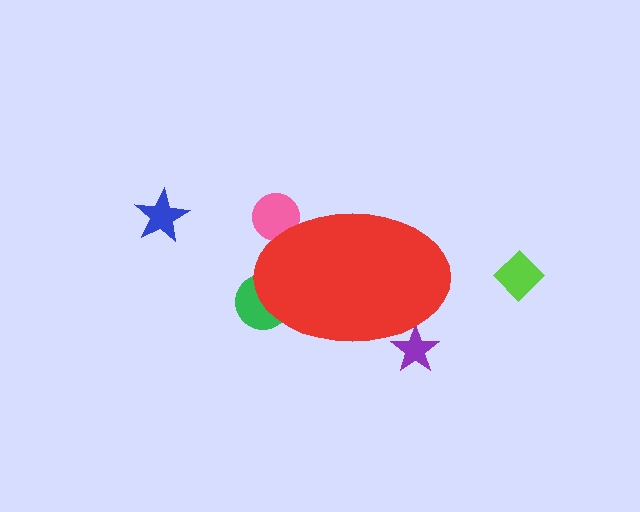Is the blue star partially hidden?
No, the blue star is fully visible.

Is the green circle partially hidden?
Yes, the green circle is partially hidden behind the red ellipse.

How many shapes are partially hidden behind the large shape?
3 shapes are partially hidden.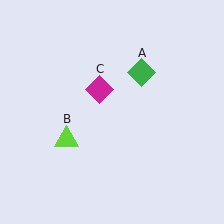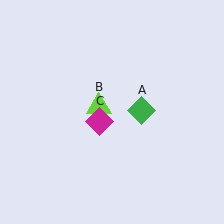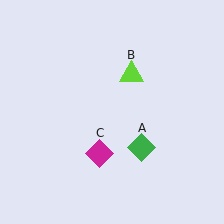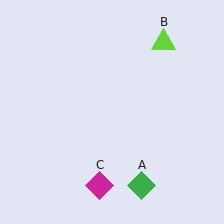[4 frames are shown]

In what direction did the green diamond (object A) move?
The green diamond (object A) moved down.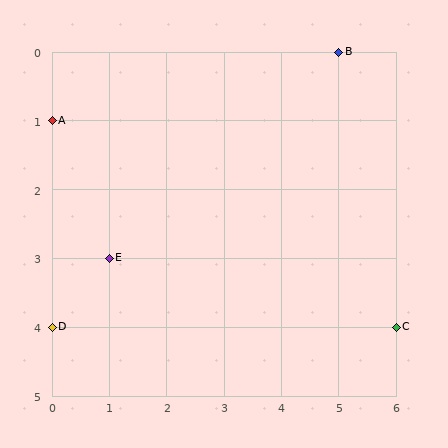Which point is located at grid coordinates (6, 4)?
Point C is at (6, 4).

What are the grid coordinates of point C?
Point C is at grid coordinates (6, 4).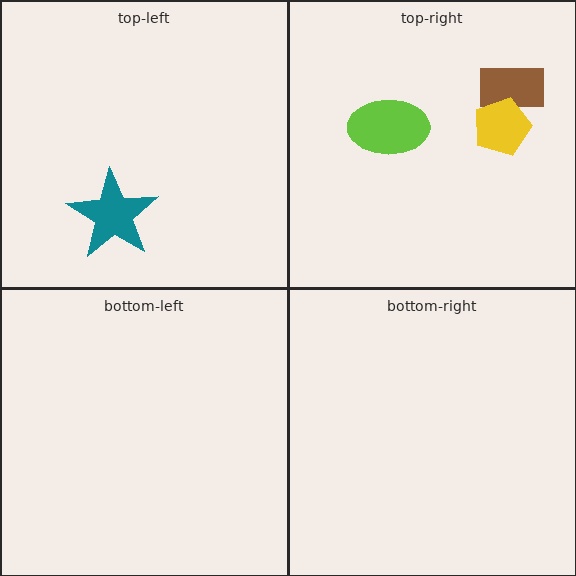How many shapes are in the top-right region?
3.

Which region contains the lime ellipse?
The top-right region.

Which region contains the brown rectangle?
The top-right region.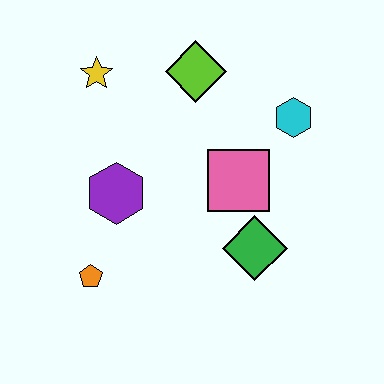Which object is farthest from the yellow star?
The green diamond is farthest from the yellow star.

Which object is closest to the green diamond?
The pink square is closest to the green diamond.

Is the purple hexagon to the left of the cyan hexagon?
Yes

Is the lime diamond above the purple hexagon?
Yes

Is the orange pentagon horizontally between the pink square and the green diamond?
No